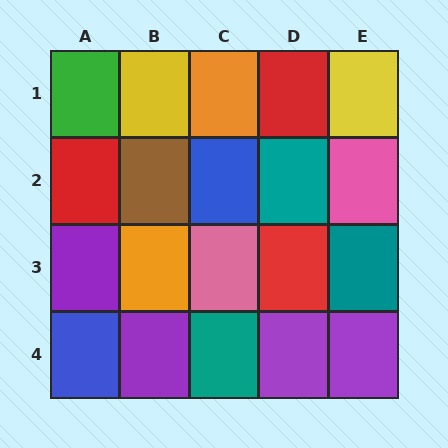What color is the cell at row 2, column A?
Red.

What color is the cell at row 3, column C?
Pink.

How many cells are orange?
2 cells are orange.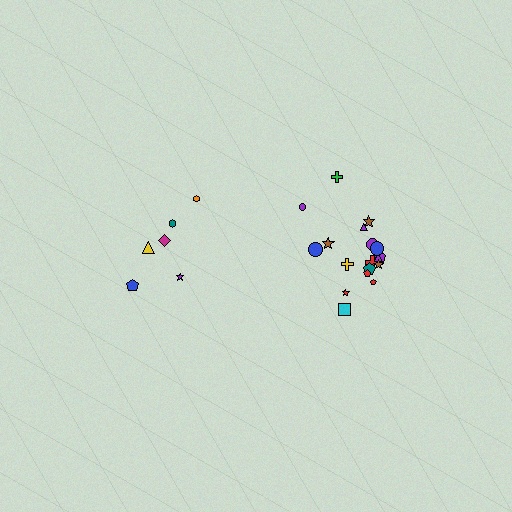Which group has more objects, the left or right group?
The right group.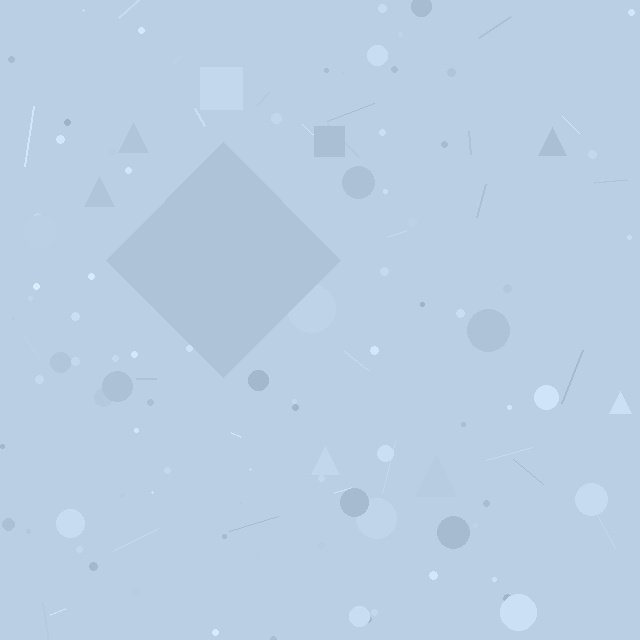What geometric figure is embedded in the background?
A diamond is embedded in the background.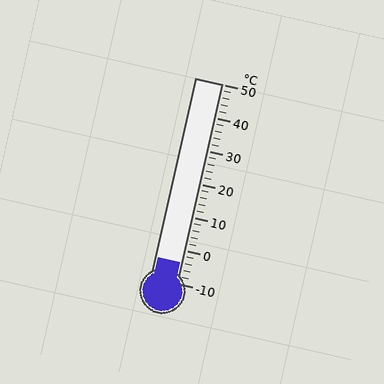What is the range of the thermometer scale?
The thermometer scale ranges from -10°C to 50°C.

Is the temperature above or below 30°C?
The temperature is below 30°C.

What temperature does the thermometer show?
The thermometer shows approximately -4°C.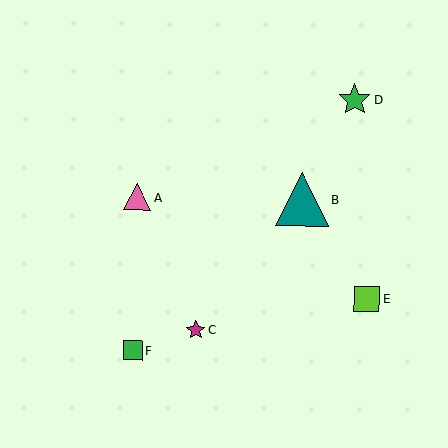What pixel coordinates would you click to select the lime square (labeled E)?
Click at (367, 299) to select the lime square E.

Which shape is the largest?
The teal triangle (labeled B) is the largest.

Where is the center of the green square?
The center of the green square is at (133, 350).